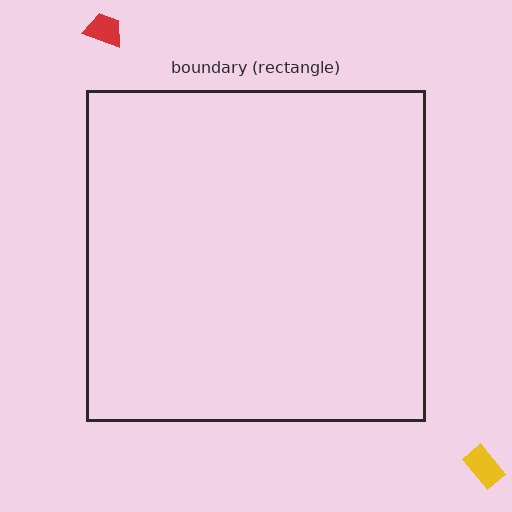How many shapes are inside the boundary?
0 inside, 2 outside.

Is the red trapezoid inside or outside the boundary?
Outside.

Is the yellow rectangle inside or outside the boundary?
Outside.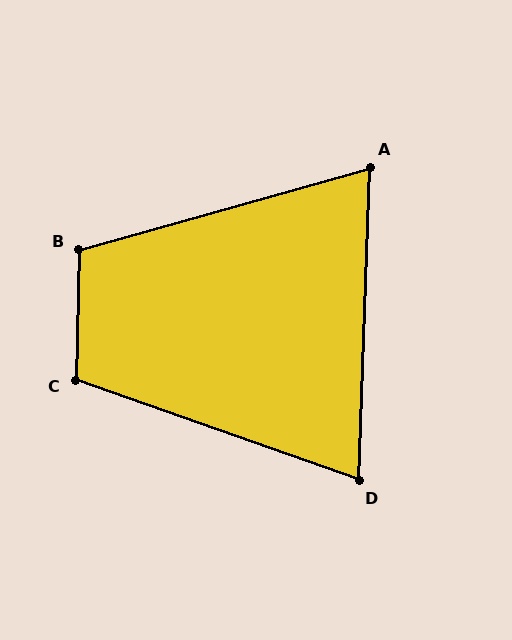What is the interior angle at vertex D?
Approximately 73 degrees (acute).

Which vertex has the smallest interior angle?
A, at approximately 72 degrees.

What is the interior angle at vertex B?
Approximately 107 degrees (obtuse).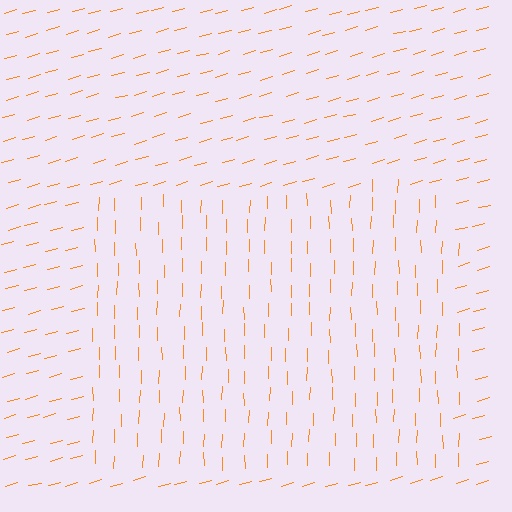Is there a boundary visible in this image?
Yes, there is a texture boundary formed by a change in line orientation.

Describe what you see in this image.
The image is filled with small orange line segments. A rectangle region in the image has lines oriented differently from the surrounding lines, creating a visible texture boundary.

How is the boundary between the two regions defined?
The boundary is defined purely by a change in line orientation (approximately 74 degrees difference). All lines are the same color and thickness.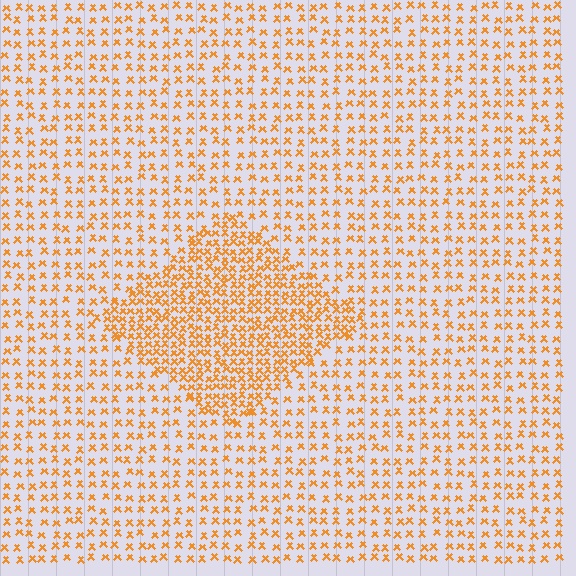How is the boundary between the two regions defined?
The boundary is defined by a change in element density (approximately 2.1x ratio). All elements are the same color, size, and shape.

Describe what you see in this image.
The image contains small orange elements arranged at two different densities. A diamond-shaped region is visible where the elements are more densely packed than the surrounding area.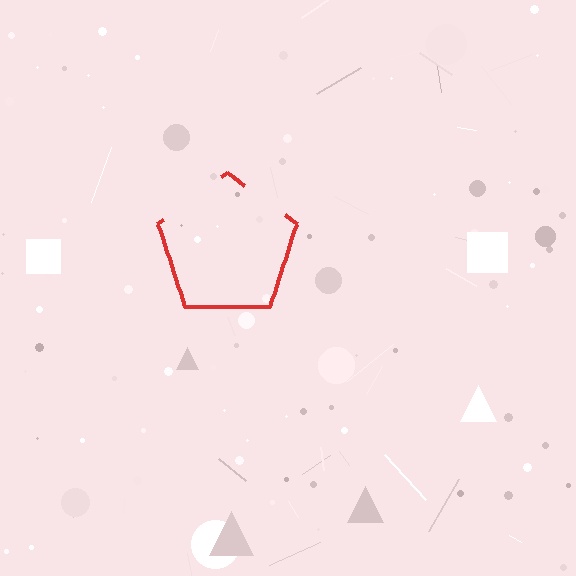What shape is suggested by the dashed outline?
The dashed outline suggests a pentagon.